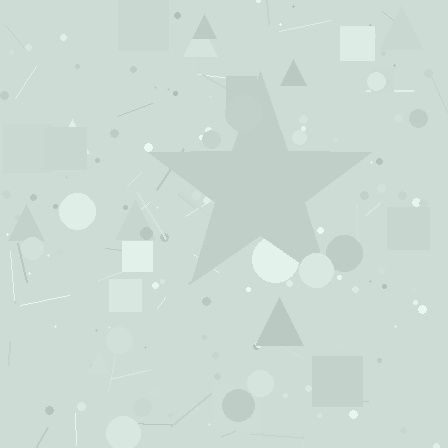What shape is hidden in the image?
A star is hidden in the image.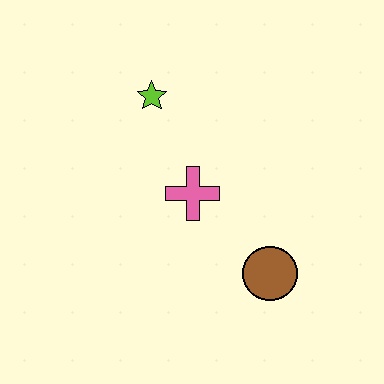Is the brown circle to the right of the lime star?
Yes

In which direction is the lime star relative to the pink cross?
The lime star is above the pink cross.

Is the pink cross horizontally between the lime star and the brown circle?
Yes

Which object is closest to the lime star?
The pink cross is closest to the lime star.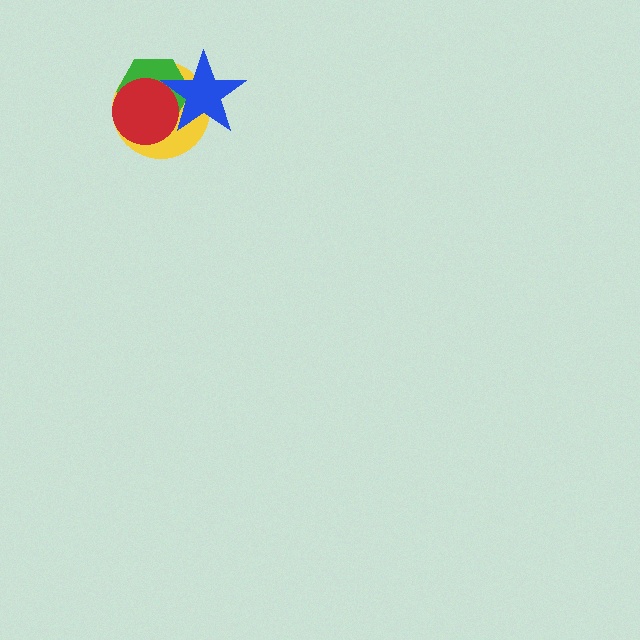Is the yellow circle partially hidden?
Yes, it is partially covered by another shape.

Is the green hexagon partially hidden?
Yes, it is partially covered by another shape.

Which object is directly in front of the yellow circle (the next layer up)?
The green hexagon is directly in front of the yellow circle.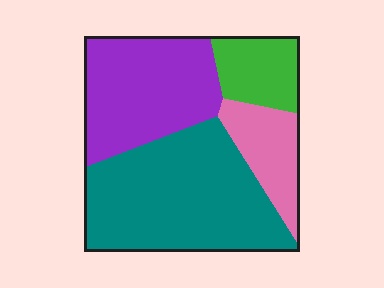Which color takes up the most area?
Teal, at roughly 45%.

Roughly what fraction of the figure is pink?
Pink takes up less than a quarter of the figure.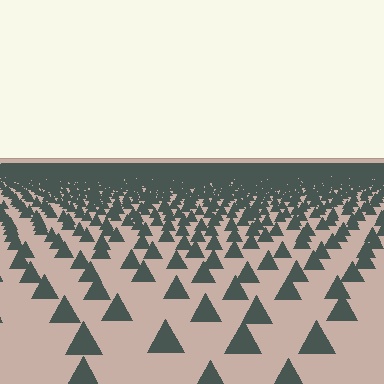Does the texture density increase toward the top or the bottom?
Density increases toward the top.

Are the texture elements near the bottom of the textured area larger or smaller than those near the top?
Larger. Near the bottom, elements are closer to the viewer and appear at a bigger on-screen size.